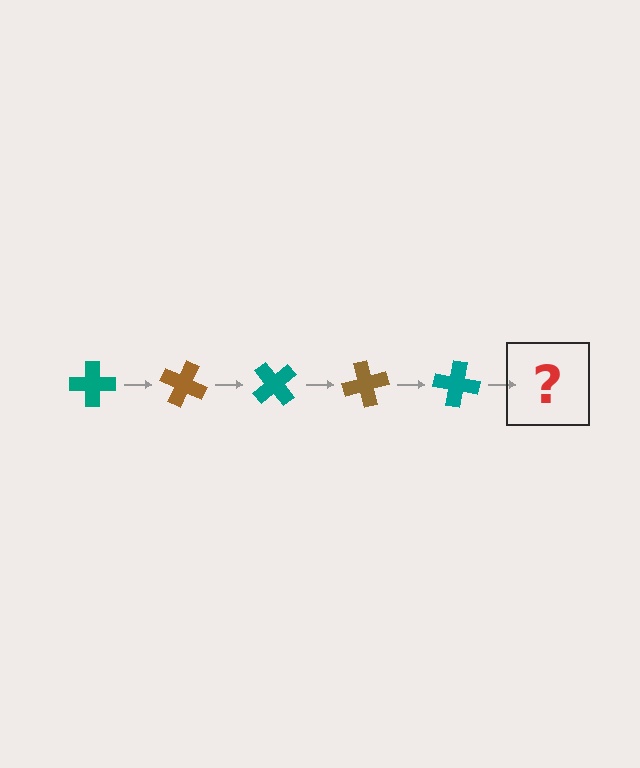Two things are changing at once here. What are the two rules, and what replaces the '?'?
The two rules are that it rotates 25 degrees each step and the color cycles through teal and brown. The '?' should be a brown cross, rotated 125 degrees from the start.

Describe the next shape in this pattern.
It should be a brown cross, rotated 125 degrees from the start.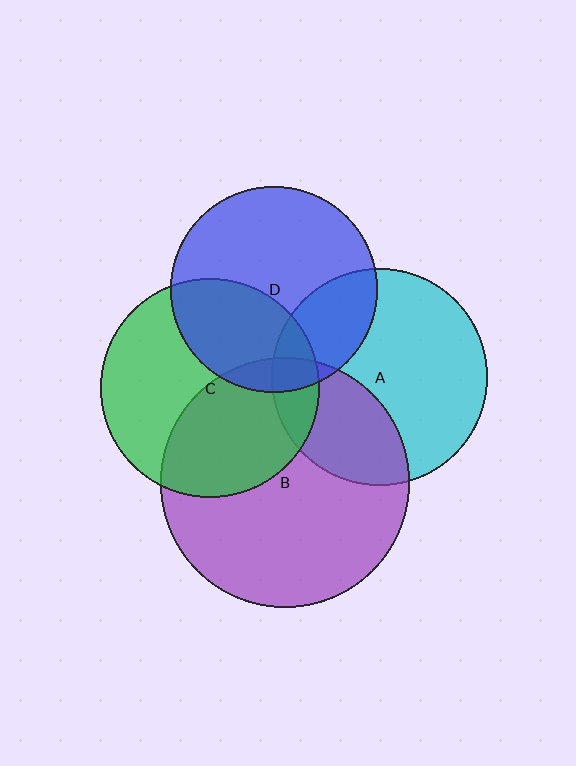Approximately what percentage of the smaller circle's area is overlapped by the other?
Approximately 10%.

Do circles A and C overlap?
Yes.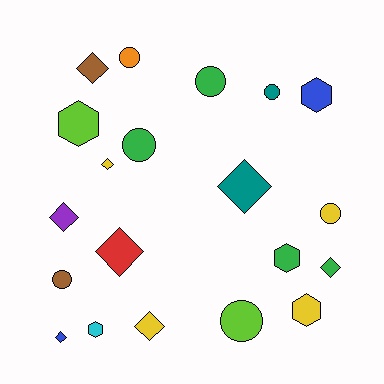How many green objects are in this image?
There are 4 green objects.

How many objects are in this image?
There are 20 objects.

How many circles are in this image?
There are 7 circles.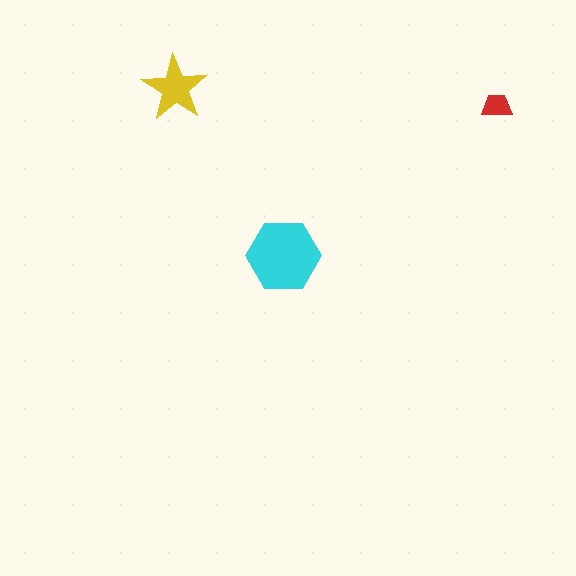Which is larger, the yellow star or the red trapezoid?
The yellow star.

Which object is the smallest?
The red trapezoid.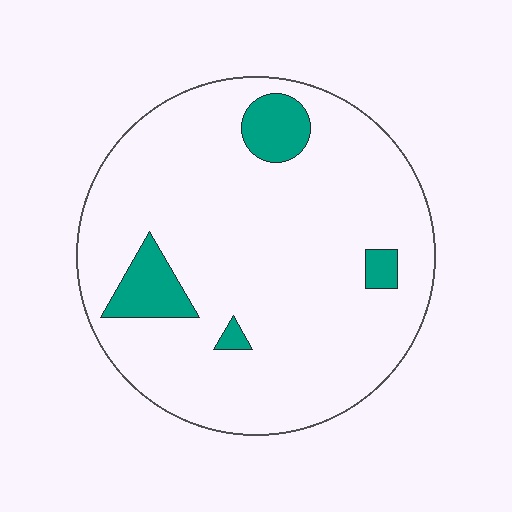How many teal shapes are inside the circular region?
4.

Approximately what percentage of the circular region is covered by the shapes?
Approximately 10%.